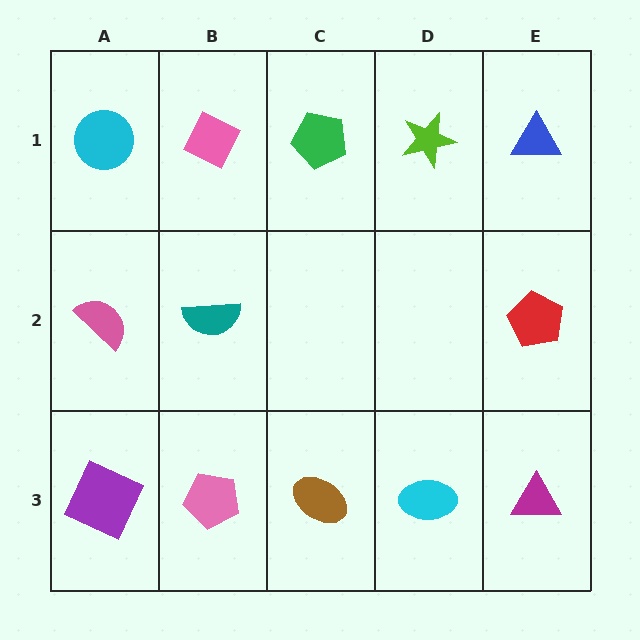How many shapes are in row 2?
3 shapes.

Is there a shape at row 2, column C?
No, that cell is empty.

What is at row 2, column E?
A red pentagon.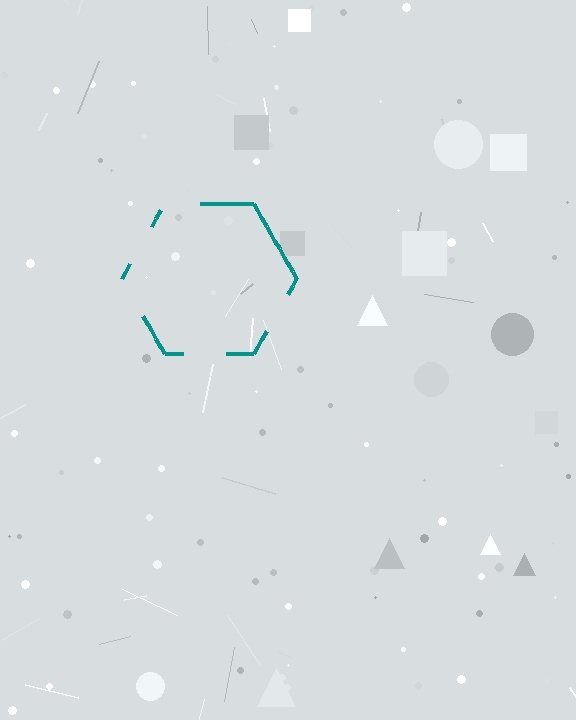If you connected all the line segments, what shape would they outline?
They would outline a hexagon.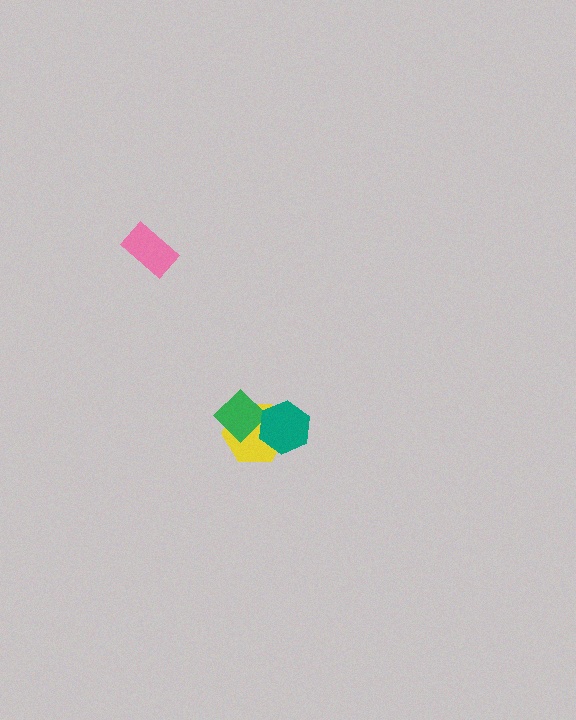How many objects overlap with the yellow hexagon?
2 objects overlap with the yellow hexagon.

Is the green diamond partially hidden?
Yes, it is partially covered by another shape.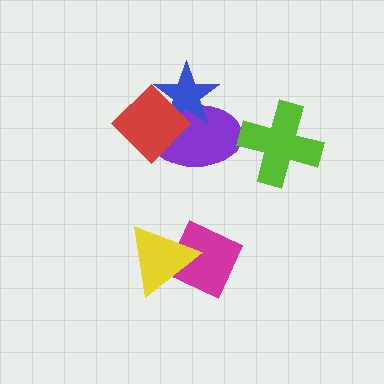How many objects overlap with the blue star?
2 objects overlap with the blue star.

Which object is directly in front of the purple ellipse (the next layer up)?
The blue star is directly in front of the purple ellipse.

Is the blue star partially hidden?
Yes, it is partially covered by another shape.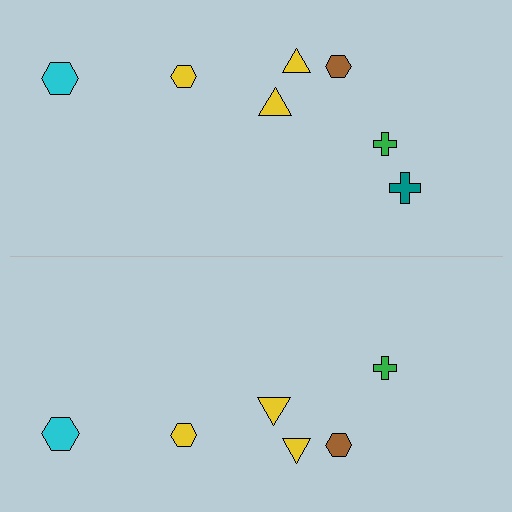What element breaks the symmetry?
A teal cross is missing from the bottom side.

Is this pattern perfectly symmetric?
No, the pattern is not perfectly symmetric. A teal cross is missing from the bottom side.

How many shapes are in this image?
There are 13 shapes in this image.